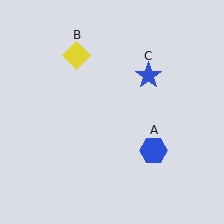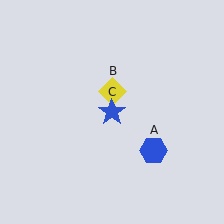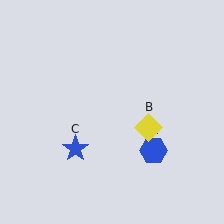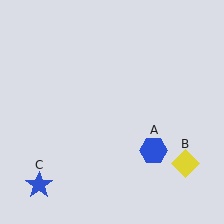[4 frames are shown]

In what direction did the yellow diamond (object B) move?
The yellow diamond (object B) moved down and to the right.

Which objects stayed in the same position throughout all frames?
Blue hexagon (object A) remained stationary.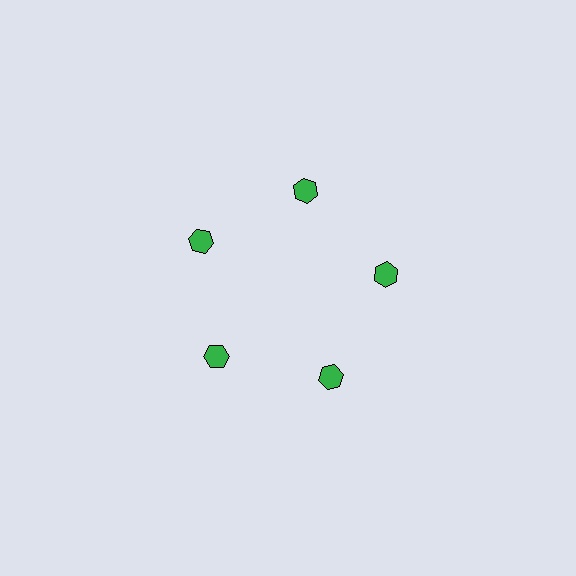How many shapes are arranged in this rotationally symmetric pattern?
There are 5 shapes, arranged in 5 groups of 1.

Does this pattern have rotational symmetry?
Yes, this pattern has 5-fold rotational symmetry. It looks the same after rotating 72 degrees around the center.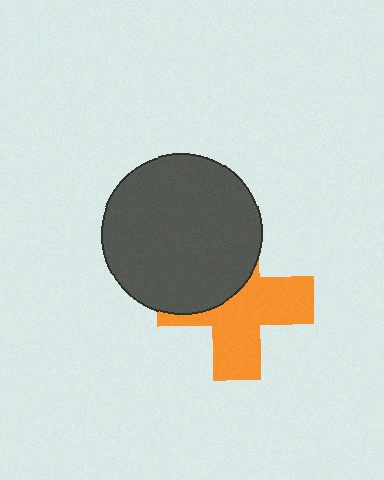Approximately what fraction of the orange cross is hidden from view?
Roughly 41% of the orange cross is hidden behind the dark gray circle.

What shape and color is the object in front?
The object in front is a dark gray circle.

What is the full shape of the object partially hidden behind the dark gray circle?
The partially hidden object is an orange cross.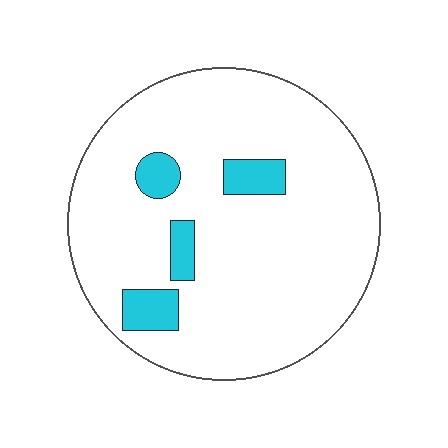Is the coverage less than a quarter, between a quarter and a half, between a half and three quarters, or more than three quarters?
Less than a quarter.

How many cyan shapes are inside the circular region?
4.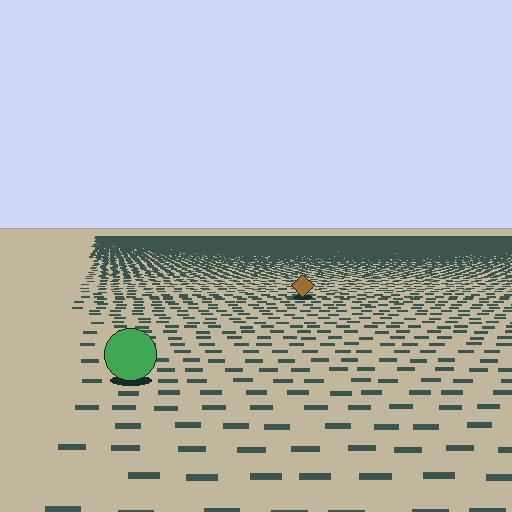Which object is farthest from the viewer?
The brown diamond is farthest from the viewer. It appears smaller and the ground texture around it is denser.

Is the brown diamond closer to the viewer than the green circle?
No. The green circle is closer — you can tell from the texture gradient: the ground texture is coarser near it.